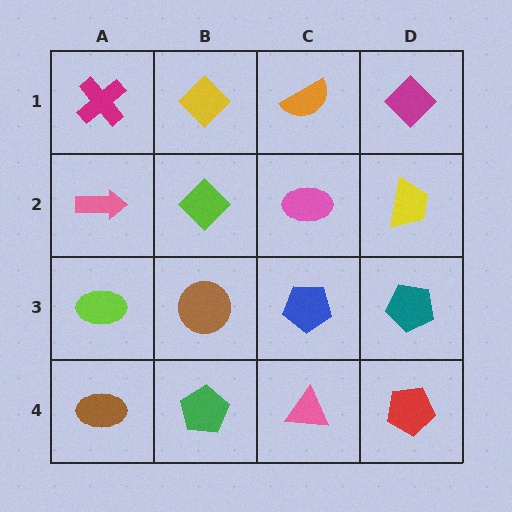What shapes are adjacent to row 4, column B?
A brown circle (row 3, column B), a brown ellipse (row 4, column A), a pink triangle (row 4, column C).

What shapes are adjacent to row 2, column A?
A magenta cross (row 1, column A), a lime ellipse (row 3, column A), a lime diamond (row 2, column B).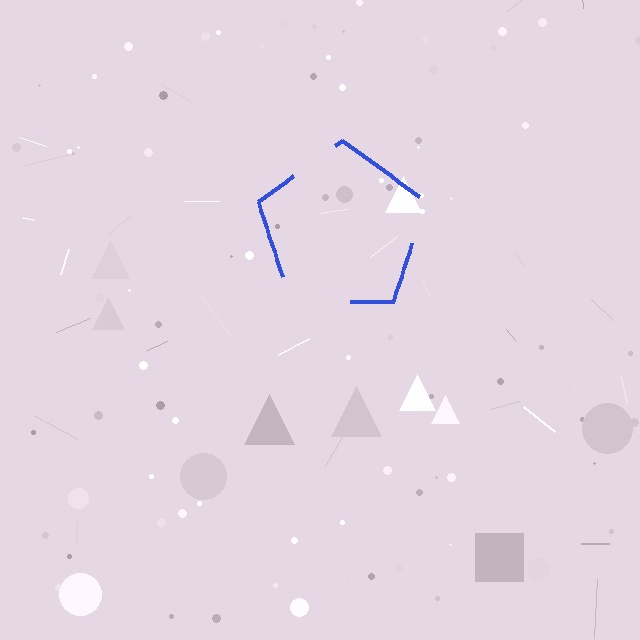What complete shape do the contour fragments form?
The contour fragments form a pentagon.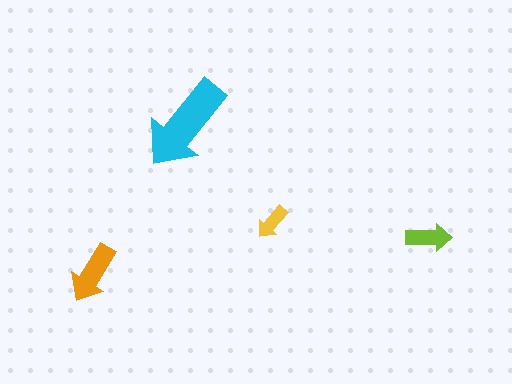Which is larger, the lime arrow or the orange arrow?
The orange one.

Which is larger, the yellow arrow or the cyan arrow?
The cyan one.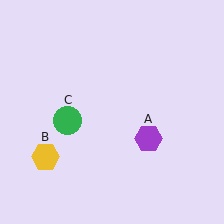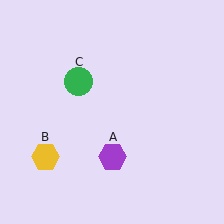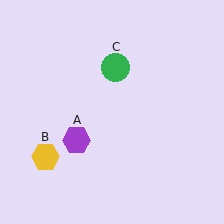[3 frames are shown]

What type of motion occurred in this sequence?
The purple hexagon (object A), green circle (object C) rotated clockwise around the center of the scene.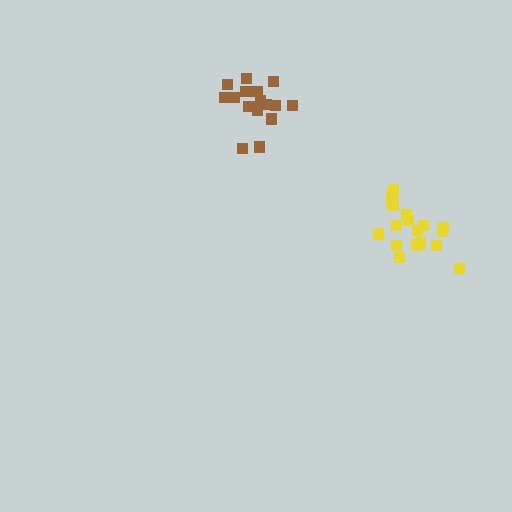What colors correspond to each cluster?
The clusters are colored: brown, yellow.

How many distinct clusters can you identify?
There are 2 distinct clusters.